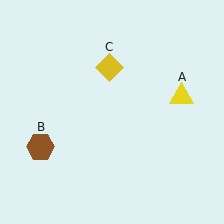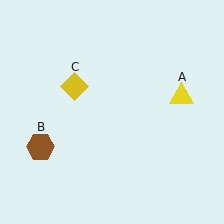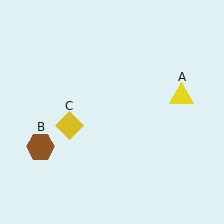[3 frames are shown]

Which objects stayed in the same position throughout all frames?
Yellow triangle (object A) and brown hexagon (object B) remained stationary.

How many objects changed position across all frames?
1 object changed position: yellow diamond (object C).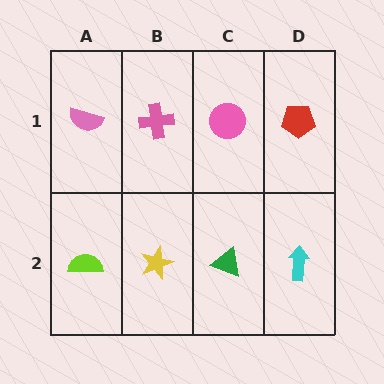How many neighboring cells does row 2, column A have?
2.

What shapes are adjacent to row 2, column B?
A pink cross (row 1, column B), a lime semicircle (row 2, column A), a green triangle (row 2, column C).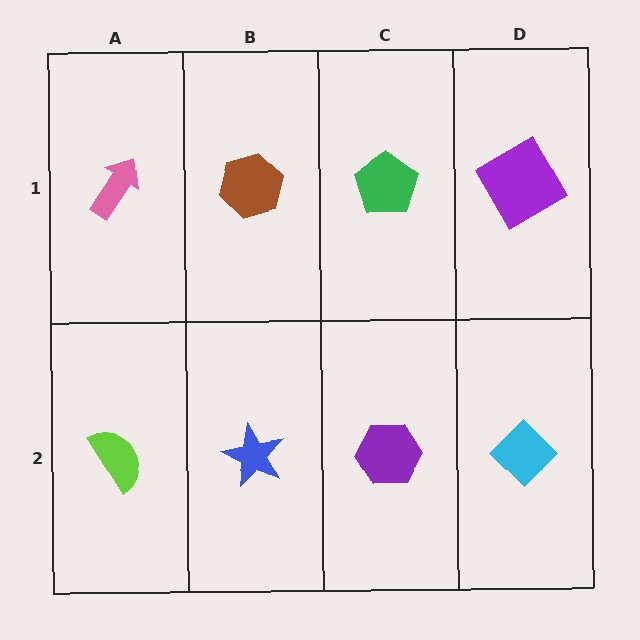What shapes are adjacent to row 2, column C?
A green pentagon (row 1, column C), a blue star (row 2, column B), a cyan diamond (row 2, column D).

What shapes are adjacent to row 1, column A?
A lime semicircle (row 2, column A), a brown hexagon (row 1, column B).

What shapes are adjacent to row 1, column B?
A blue star (row 2, column B), a pink arrow (row 1, column A), a green pentagon (row 1, column C).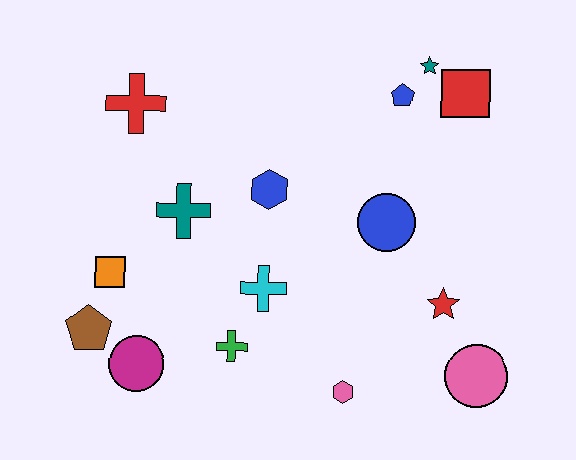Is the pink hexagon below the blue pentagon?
Yes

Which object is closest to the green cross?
The cyan cross is closest to the green cross.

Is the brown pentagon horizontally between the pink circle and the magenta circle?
No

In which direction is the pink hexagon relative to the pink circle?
The pink hexagon is to the left of the pink circle.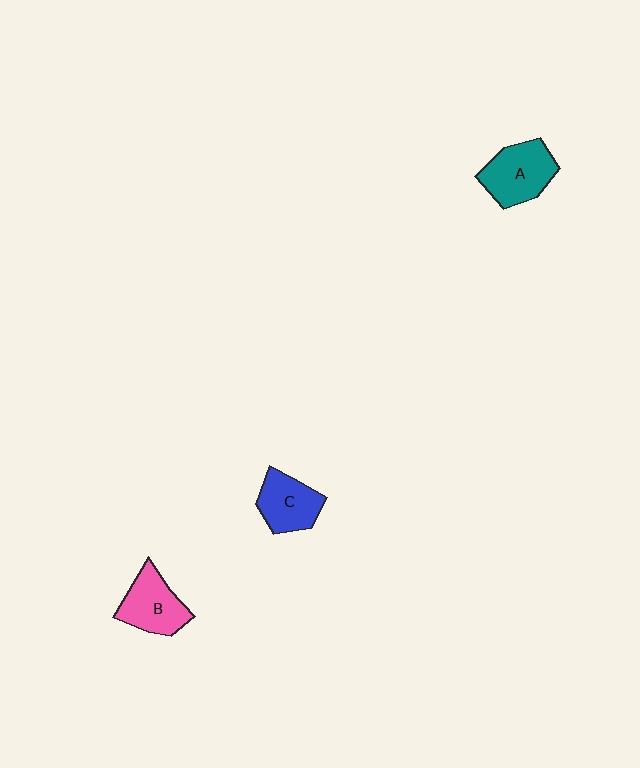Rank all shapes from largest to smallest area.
From largest to smallest: A (teal), B (pink), C (blue).